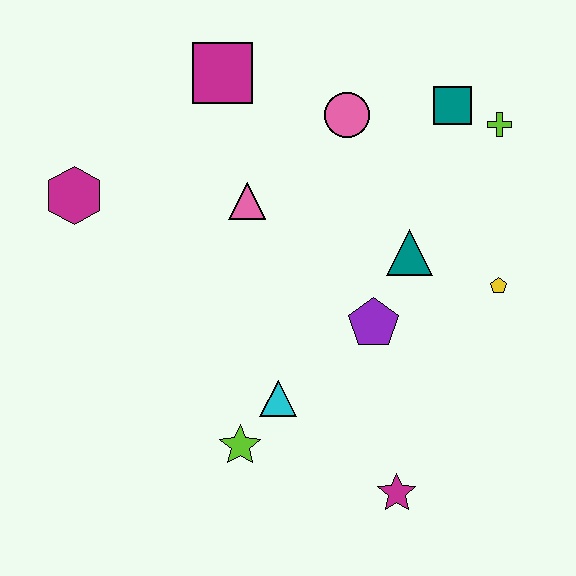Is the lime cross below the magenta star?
No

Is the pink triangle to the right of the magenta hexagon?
Yes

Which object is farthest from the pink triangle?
The magenta star is farthest from the pink triangle.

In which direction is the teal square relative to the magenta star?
The teal square is above the magenta star.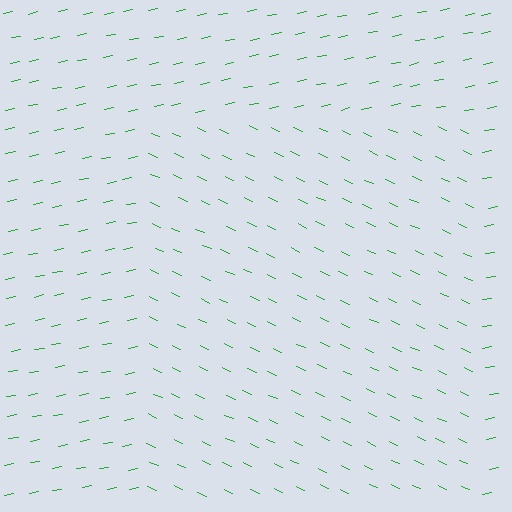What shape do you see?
I see a rectangle.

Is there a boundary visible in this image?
Yes, there is a texture boundary formed by a change in line orientation.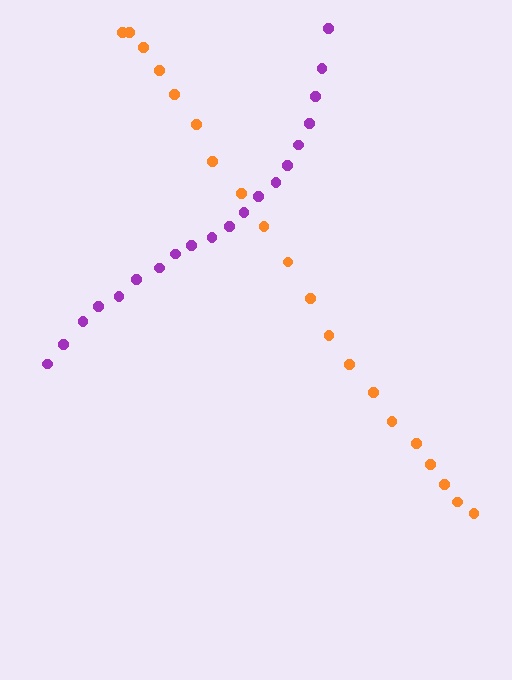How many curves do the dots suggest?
There are 2 distinct paths.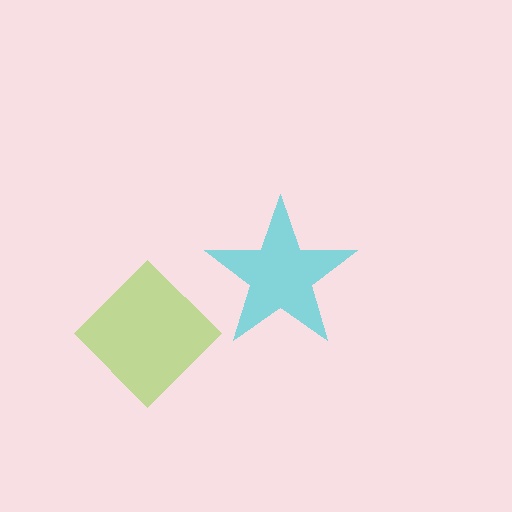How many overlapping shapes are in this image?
There are 2 overlapping shapes in the image.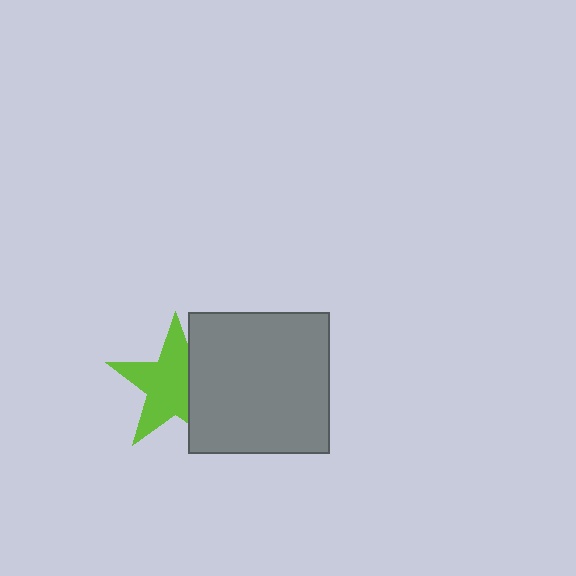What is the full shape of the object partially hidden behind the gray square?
The partially hidden object is a lime star.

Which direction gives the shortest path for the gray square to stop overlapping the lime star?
Moving right gives the shortest separation.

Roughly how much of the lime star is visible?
Most of it is visible (roughly 66%).